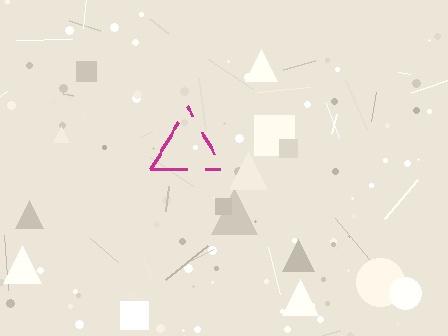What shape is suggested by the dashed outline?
The dashed outline suggests a triangle.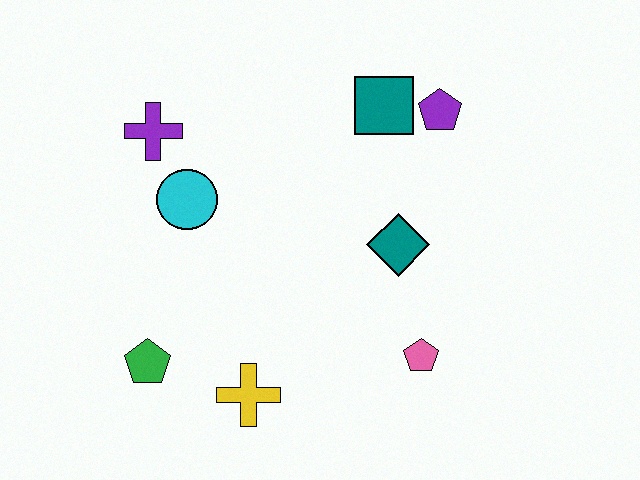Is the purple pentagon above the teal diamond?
Yes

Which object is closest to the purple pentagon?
The teal square is closest to the purple pentagon.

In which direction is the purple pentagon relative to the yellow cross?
The purple pentagon is above the yellow cross.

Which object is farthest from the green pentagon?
The purple pentagon is farthest from the green pentagon.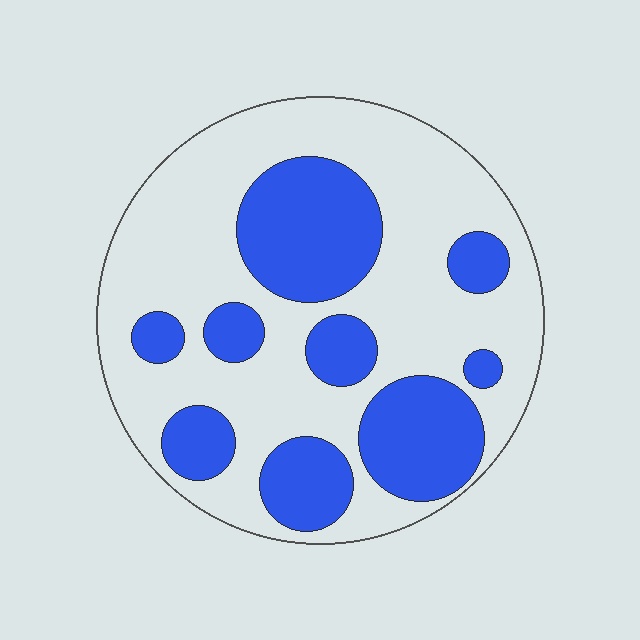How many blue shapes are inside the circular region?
9.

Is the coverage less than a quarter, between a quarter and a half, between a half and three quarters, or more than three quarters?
Between a quarter and a half.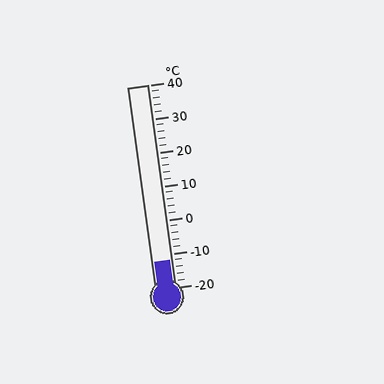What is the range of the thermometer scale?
The thermometer scale ranges from -20°C to 40°C.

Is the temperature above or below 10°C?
The temperature is below 10°C.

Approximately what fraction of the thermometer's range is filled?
The thermometer is filled to approximately 15% of its range.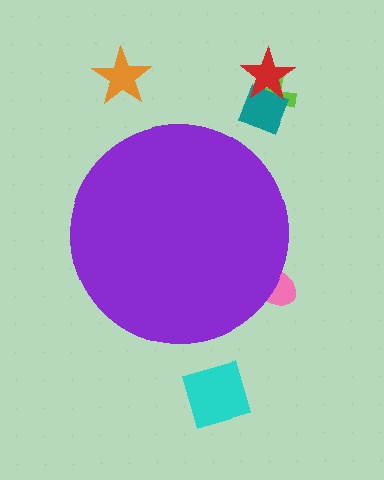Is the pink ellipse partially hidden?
Yes, the pink ellipse is partially hidden behind the purple circle.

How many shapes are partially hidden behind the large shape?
1 shape is partially hidden.